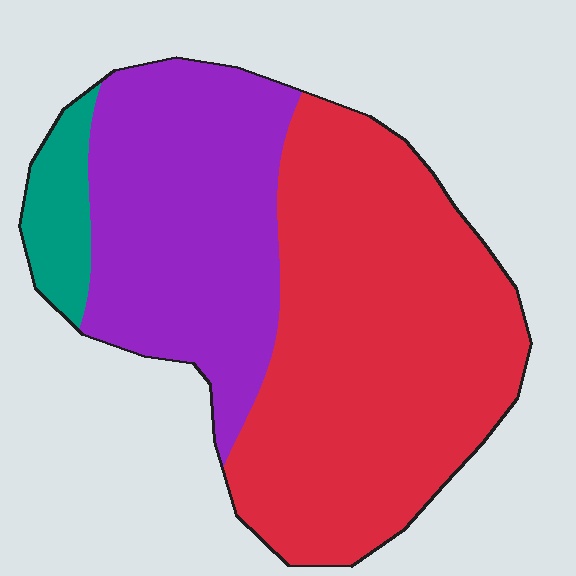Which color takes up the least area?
Teal, at roughly 5%.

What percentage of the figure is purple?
Purple covers roughly 35% of the figure.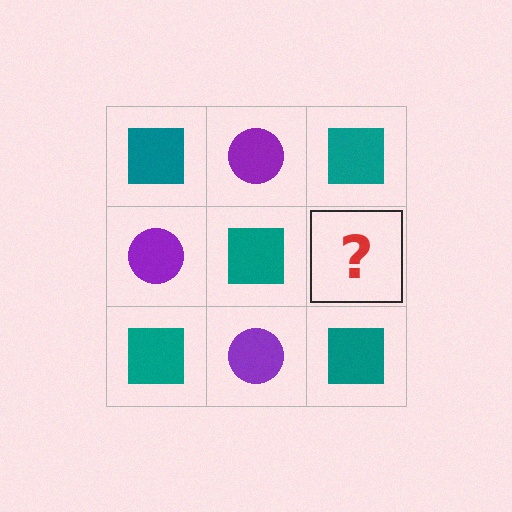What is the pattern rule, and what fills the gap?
The rule is that it alternates teal square and purple circle in a checkerboard pattern. The gap should be filled with a purple circle.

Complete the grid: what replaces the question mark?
The question mark should be replaced with a purple circle.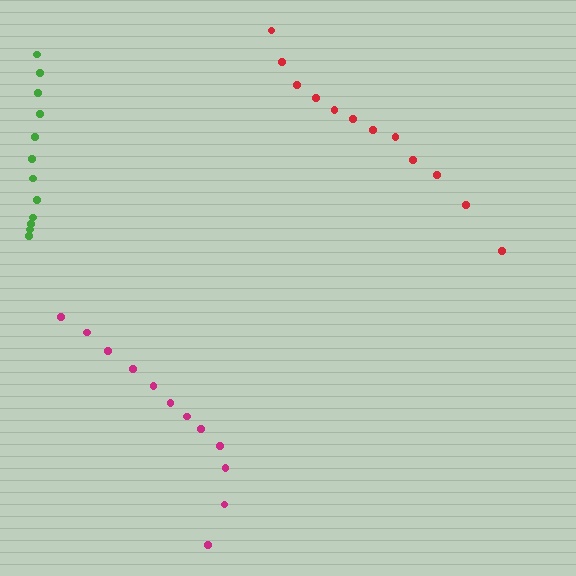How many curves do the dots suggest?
There are 3 distinct paths.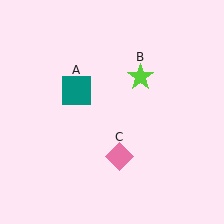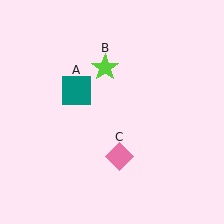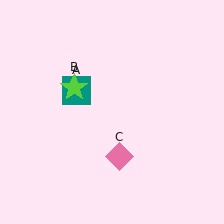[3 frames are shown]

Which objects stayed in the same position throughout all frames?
Teal square (object A) and pink diamond (object C) remained stationary.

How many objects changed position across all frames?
1 object changed position: lime star (object B).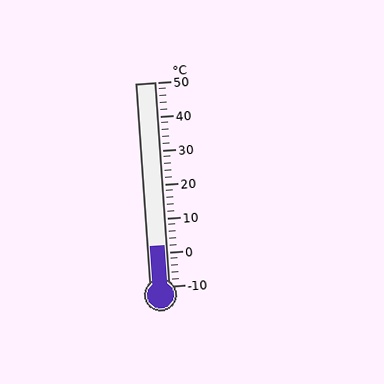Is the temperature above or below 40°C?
The temperature is below 40°C.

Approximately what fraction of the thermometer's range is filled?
The thermometer is filled to approximately 20% of its range.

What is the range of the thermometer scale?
The thermometer scale ranges from -10°C to 50°C.